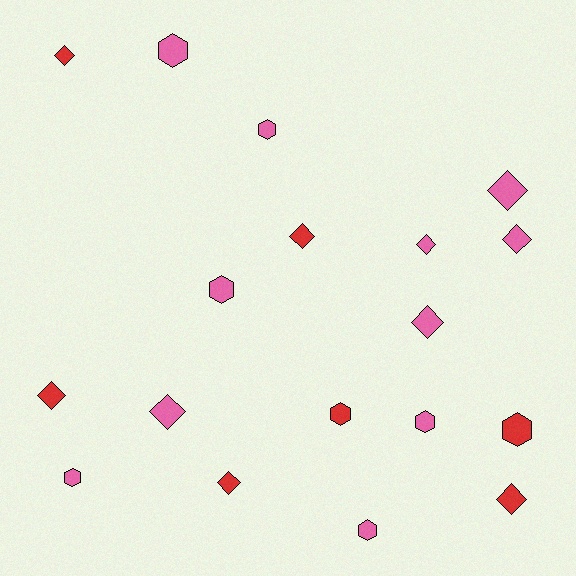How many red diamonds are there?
There are 5 red diamonds.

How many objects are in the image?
There are 18 objects.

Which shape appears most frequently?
Diamond, with 10 objects.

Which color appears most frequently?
Pink, with 11 objects.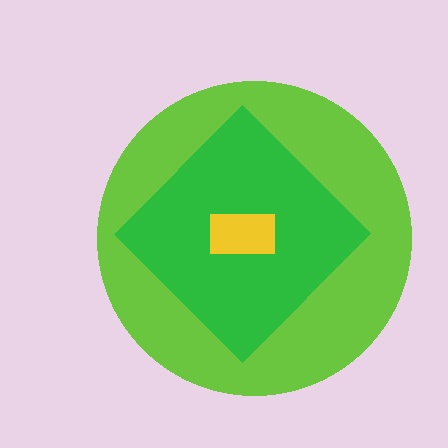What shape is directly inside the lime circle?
The green diamond.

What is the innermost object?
The yellow rectangle.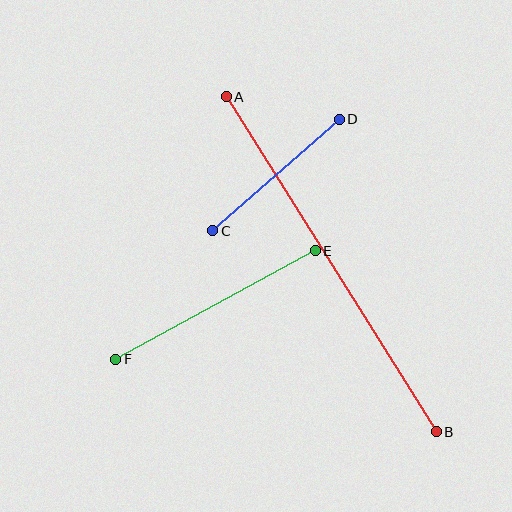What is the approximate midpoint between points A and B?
The midpoint is at approximately (331, 264) pixels.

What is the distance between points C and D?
The distance is approximately 169 pixels.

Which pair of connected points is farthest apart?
Points A and B are farthest apart.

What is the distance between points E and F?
The distance is approximately 227 pixels.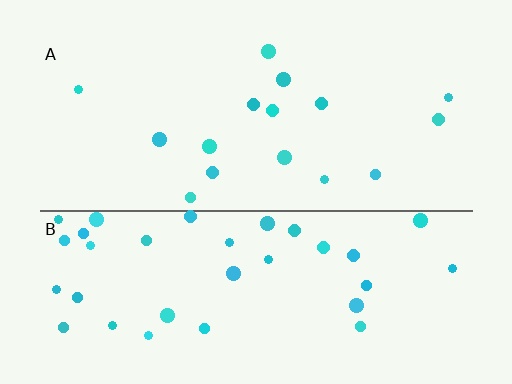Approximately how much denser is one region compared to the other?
Approximately 2.2× — region B over region A.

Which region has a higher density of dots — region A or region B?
B (the bottom).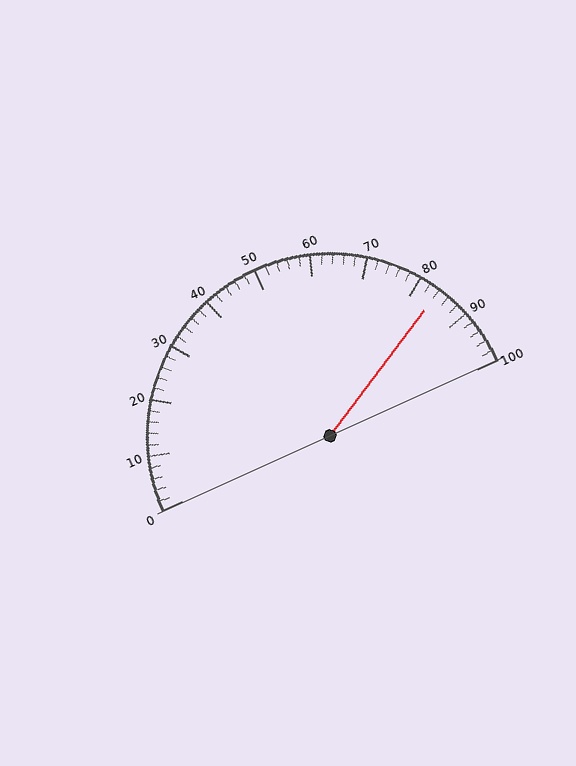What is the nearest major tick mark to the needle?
The nearest major tick mark is 80.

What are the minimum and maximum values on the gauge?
The gauge ranges from 0 to 100.